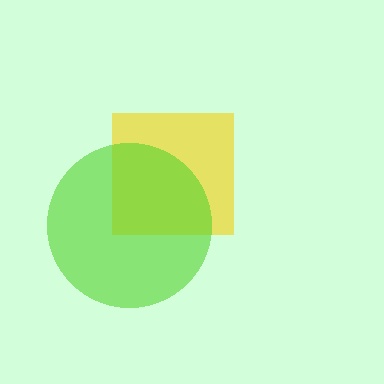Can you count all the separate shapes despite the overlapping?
Yes, there are 2 separate shapes.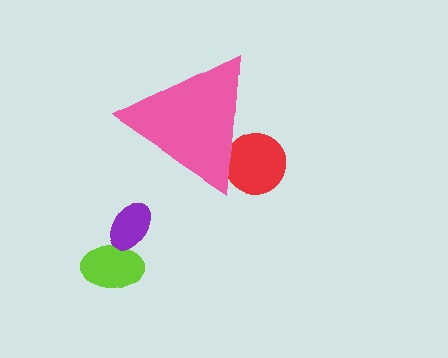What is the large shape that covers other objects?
A pink triangle.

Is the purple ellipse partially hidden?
No, the purple ellipse is fully visible.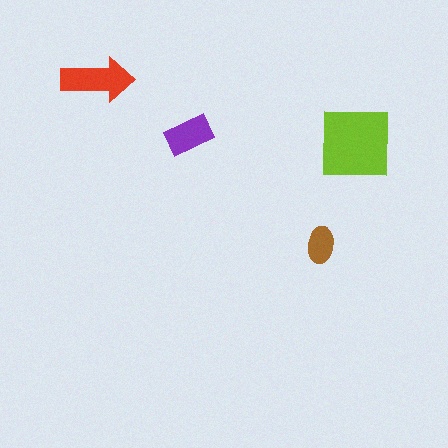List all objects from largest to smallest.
The lime square, the red arrow, the purple rectangle, the brown ellipse.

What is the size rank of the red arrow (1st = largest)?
2nd.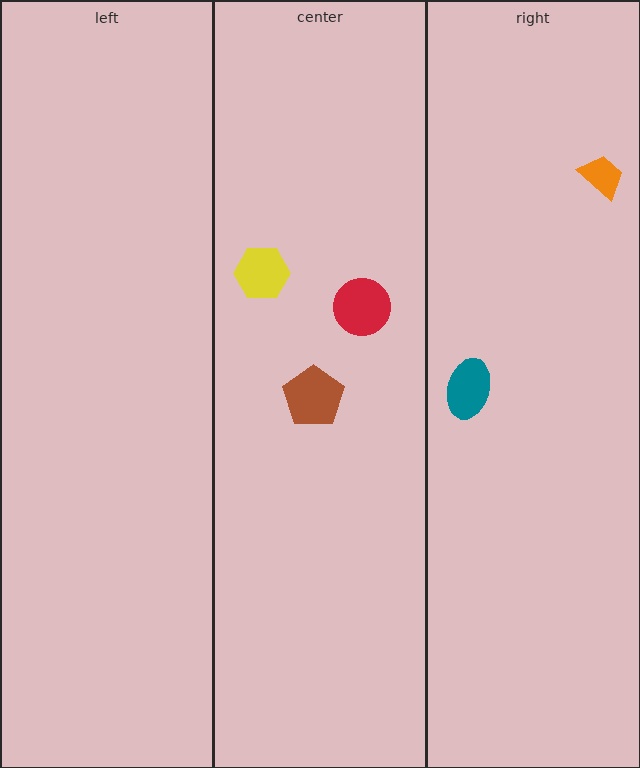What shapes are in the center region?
The yellow hexagon, the brown pentagon, the red circle.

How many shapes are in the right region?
2.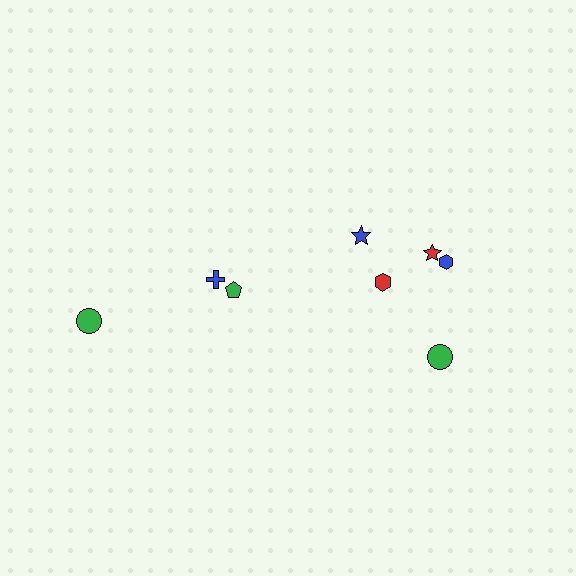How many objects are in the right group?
There are 5 objects.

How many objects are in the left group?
There are 3 objects.